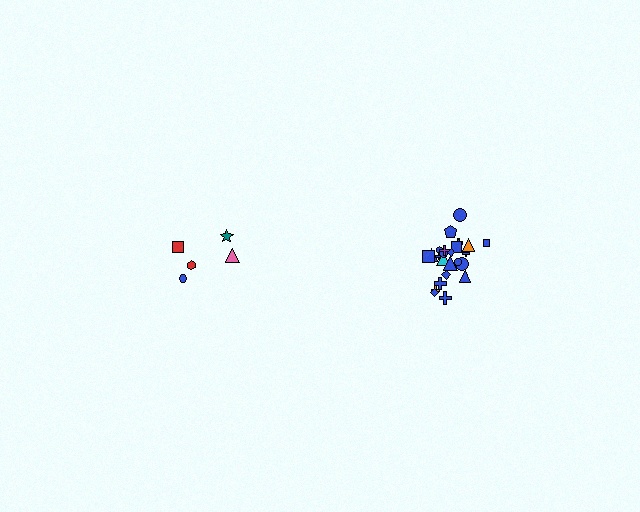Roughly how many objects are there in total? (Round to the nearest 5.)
Roughly 30 objects in total.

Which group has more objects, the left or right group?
The right group.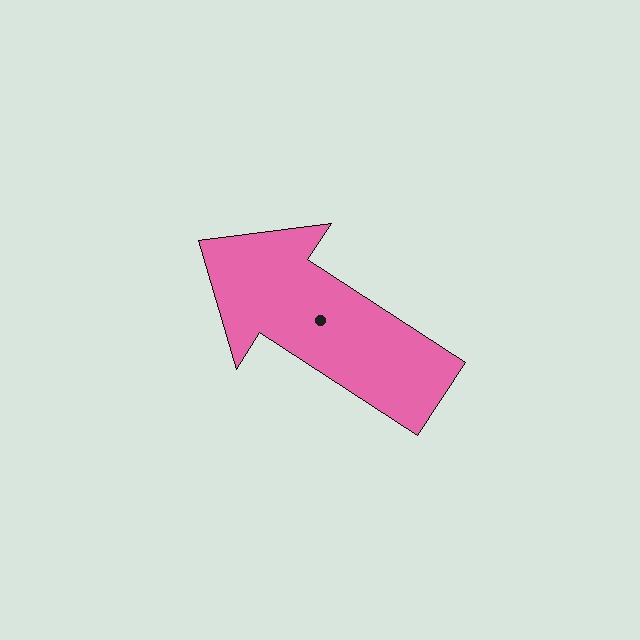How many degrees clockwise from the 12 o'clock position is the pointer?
Approximately 303 degrees.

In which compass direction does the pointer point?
Northwest.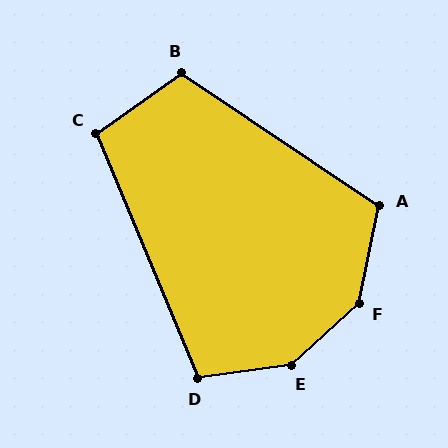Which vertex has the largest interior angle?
E, at approximately 145 degrees.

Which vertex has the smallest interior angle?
C, at approximately 103 degrees.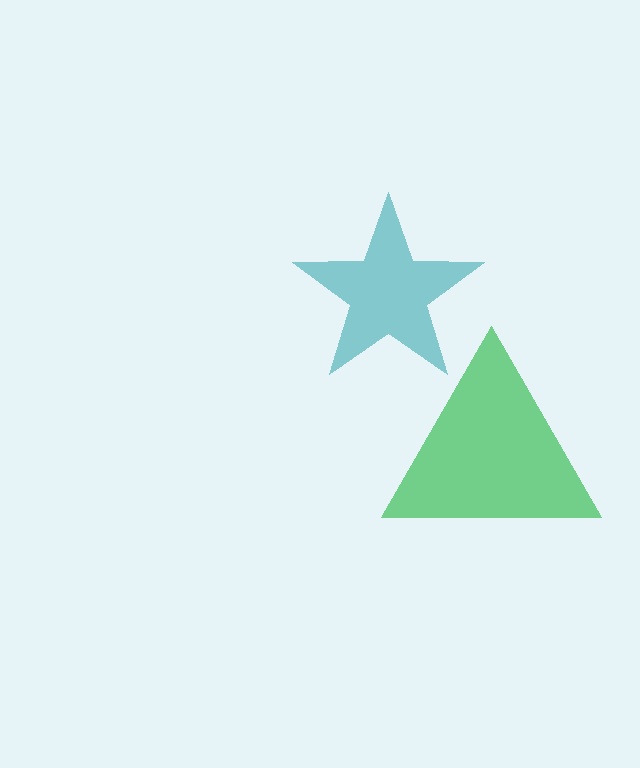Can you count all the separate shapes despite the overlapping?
Yes, there are 2 separate shapes.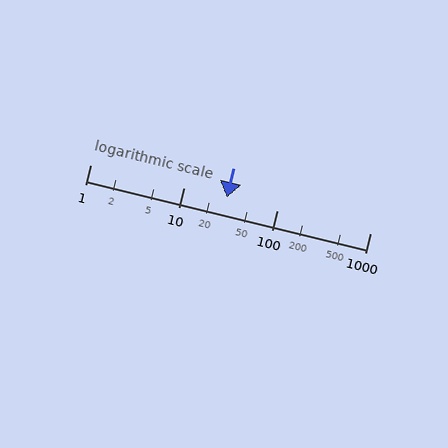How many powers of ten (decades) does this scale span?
The scale spans 3 decades, from 1 to 1000.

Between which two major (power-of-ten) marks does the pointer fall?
The pointer is between 10 and 100.